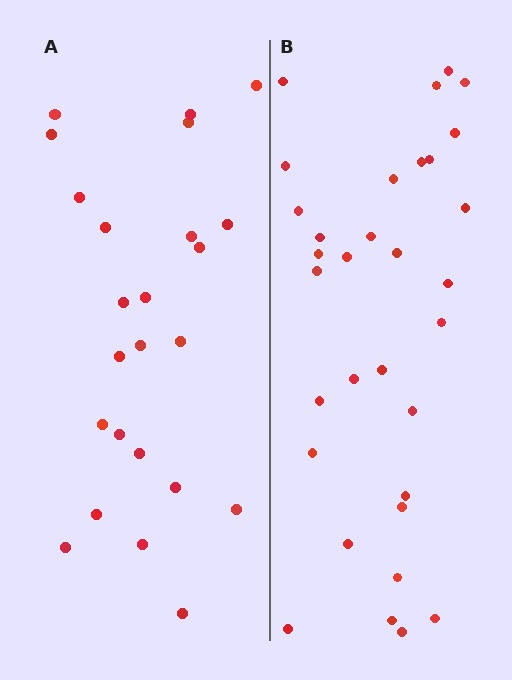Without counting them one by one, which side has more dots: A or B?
Region B (the right region) has more dots.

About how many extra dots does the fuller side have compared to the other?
Region B has roughly 8 or so more dots than region A.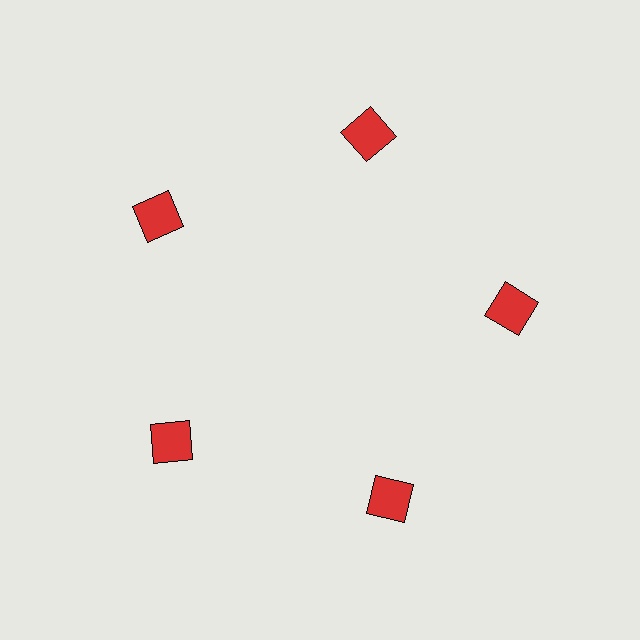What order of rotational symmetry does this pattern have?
This pattern has 5-fold rotational symmetry.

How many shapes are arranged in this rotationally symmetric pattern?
There are 5 shapes, arranged in 5 groups of 1.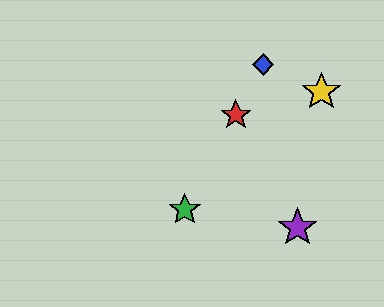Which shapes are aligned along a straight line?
The red star, the blue diamond, the green star are aligned along a straight line.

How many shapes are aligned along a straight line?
3 shapes (the red star, the blue diamond, the green star) are aligned along a straight line.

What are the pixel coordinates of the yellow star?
The yellow star is at (321, 92).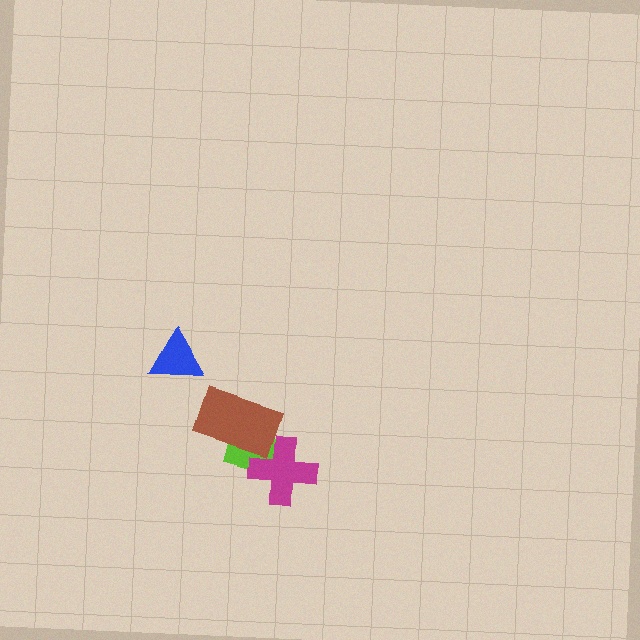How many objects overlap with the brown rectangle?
1 object overlaps with the brown rectangle.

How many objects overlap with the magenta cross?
1 object overlaps with the magenta cross.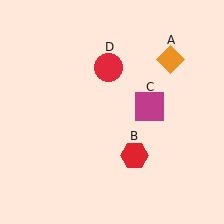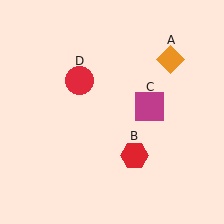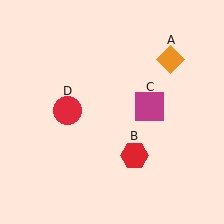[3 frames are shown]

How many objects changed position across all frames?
1 object changed position: red circle (object D).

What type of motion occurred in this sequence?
The red circle (object D) rotated counterclockwise around the center of the scene.